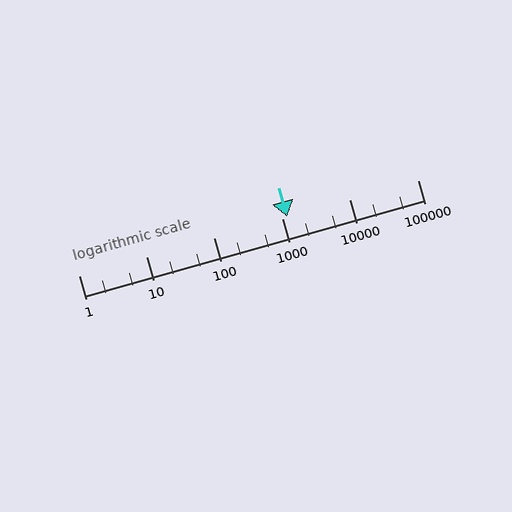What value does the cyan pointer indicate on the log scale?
The pointer indicates approximately 1200.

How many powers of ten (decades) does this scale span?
The scale spans 5 decades, from 1 to 100000.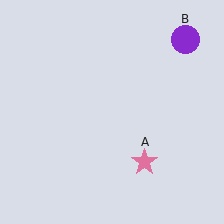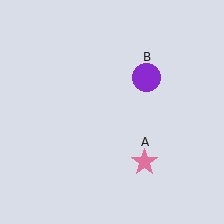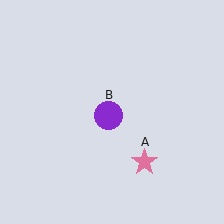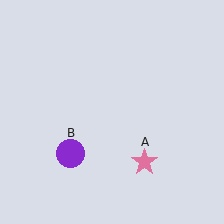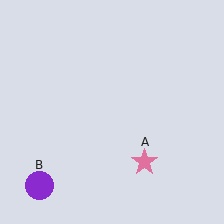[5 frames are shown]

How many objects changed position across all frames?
1 object changed position: purple circle (object B).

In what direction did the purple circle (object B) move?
The purple circle (object B) moved down and to the left.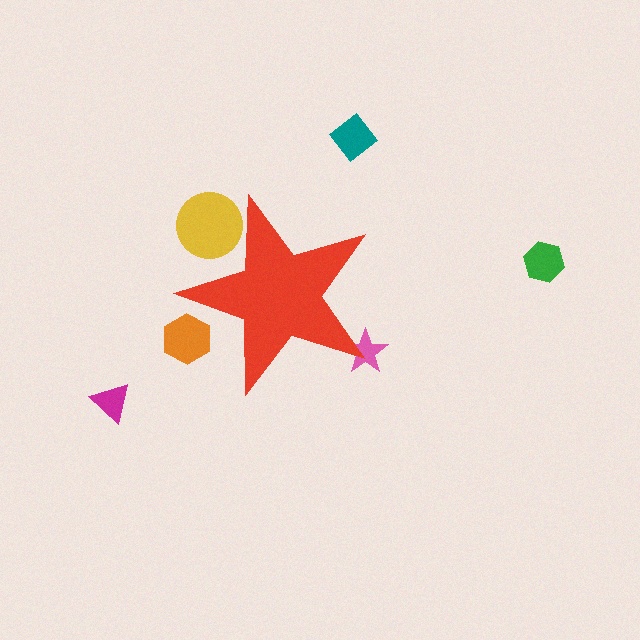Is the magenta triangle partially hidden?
No, the magenta triangle is fully visible.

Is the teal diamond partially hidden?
No, the teal diamond is fully visible.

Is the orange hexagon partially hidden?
Yes, the orange hexagon is partially hidden behind the red star.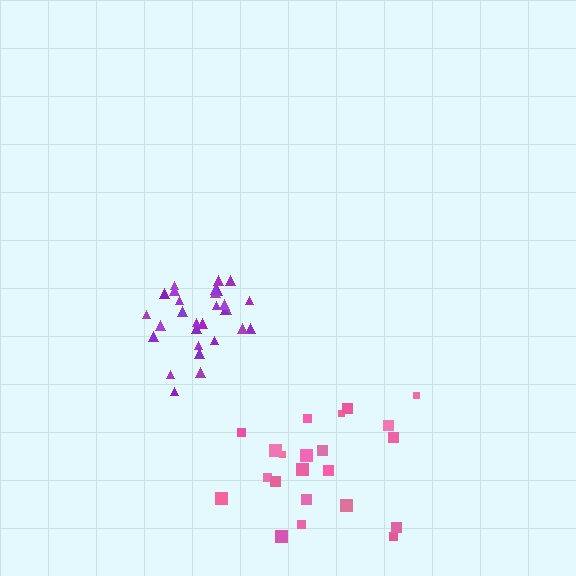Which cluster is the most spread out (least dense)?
Pink.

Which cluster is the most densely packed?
Purple.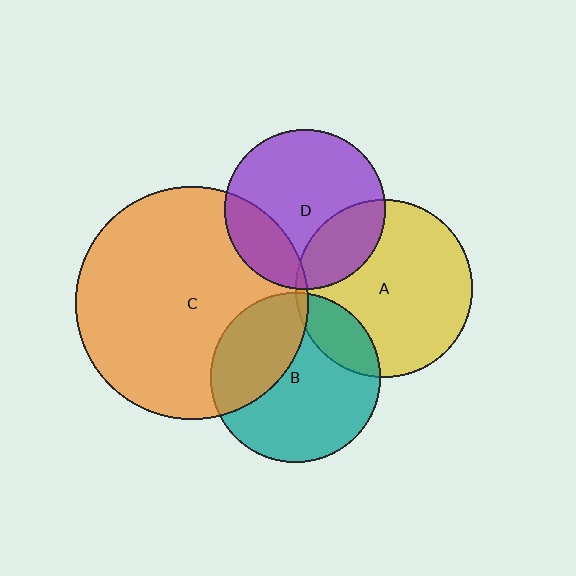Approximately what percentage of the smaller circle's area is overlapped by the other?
Approximately 20%.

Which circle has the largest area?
Circle C (orange).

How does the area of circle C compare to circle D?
Approximately 2.1 times.